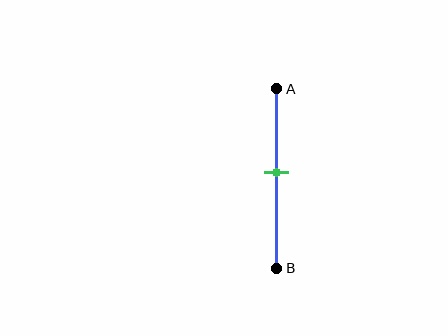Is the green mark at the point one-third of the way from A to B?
No, the mark is at about 45% from A, not at the 33% one-third point.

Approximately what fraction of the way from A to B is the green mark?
The green mark is approximately 45% of the way from A to B.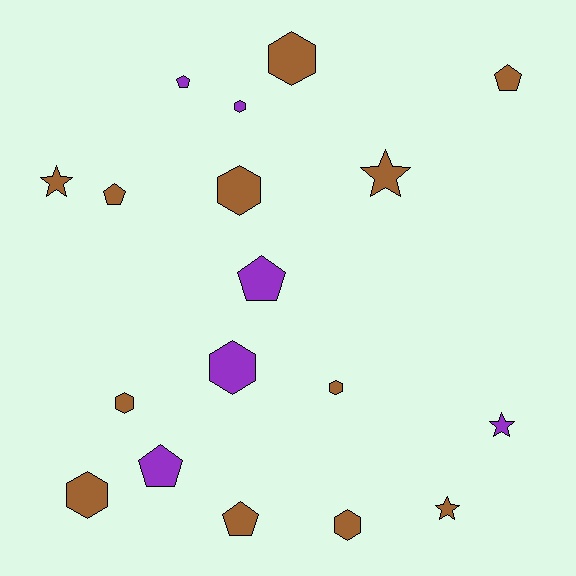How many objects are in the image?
There are 18 objects.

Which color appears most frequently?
Brown, with 12 objects.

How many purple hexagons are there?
There are 2 purple hexagons.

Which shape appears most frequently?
Hexagon, with 8 objects.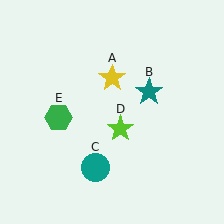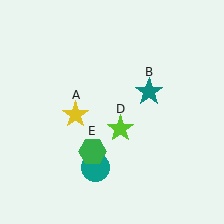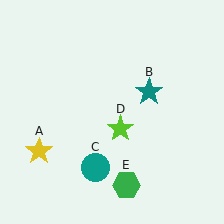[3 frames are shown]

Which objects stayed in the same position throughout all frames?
Teal star (object B) and teal circle (object C) and lime star (object D) remained stationary.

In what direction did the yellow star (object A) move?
The yellow star (object A) moved down and to the left.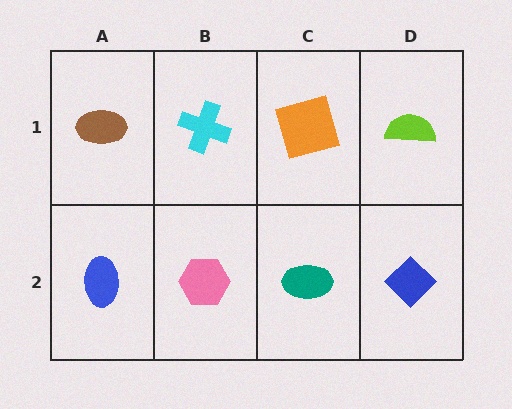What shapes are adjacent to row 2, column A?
A brown ellipse (row 1, column A), a pink hexagon (row 2, column B).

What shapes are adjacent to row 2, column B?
A cyan cross (row 1, column B), a blue ellipse (row 2, column A), a teal ellipse (row 2, column C).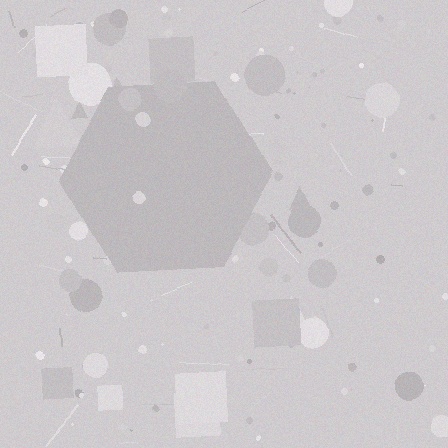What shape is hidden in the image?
A hexagon is hidden in the image.